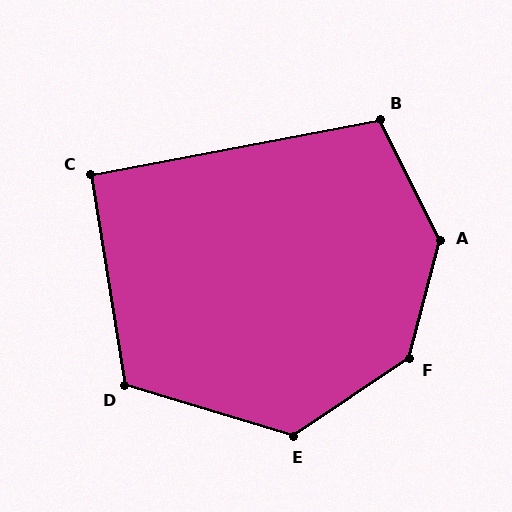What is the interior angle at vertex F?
Approximately 139 degrees (obtuse).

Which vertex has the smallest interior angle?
C, at approximately 91 degrees.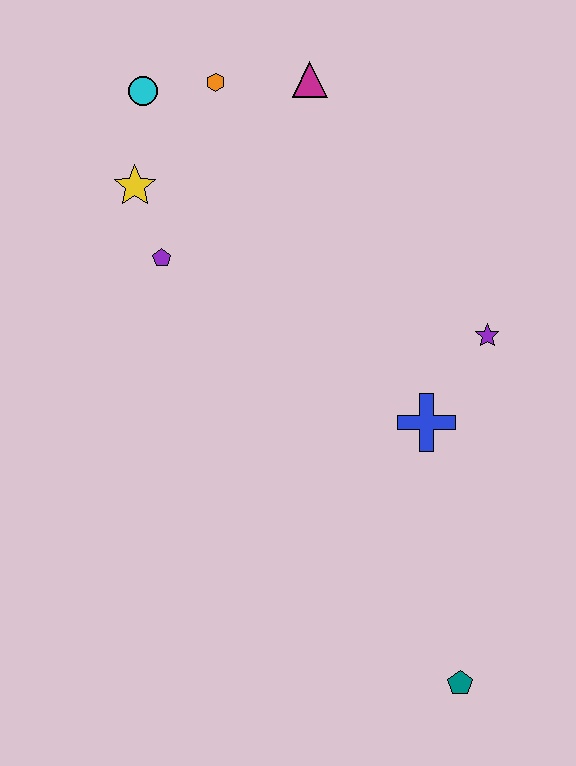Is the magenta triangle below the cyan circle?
No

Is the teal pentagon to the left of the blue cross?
No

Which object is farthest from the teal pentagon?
The cyan circle is farthest from the teal pentagon.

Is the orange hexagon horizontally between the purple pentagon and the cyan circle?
No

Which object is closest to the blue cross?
The purple star is closest to the blue cross.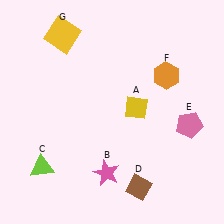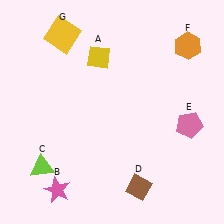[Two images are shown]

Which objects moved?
The objects that moved are: the yellow diamond (A), the pink star (B), the orange hexagon (F).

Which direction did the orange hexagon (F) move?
The orange hexagon (F) moved up.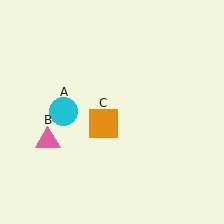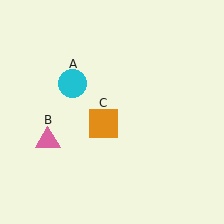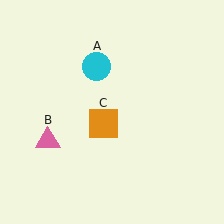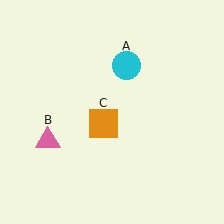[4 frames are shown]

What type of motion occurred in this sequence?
The cyan circle (object A) rotated clockwise around the center of the scene.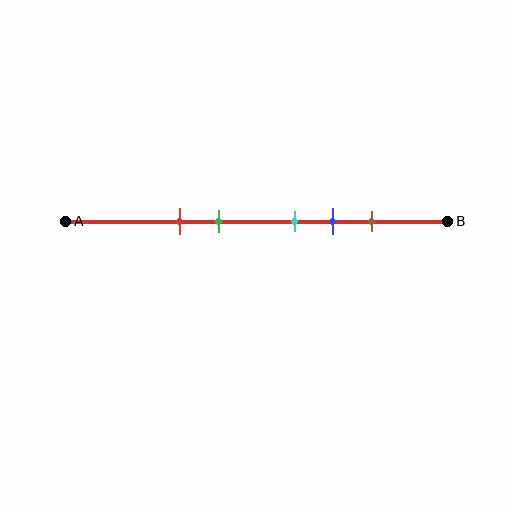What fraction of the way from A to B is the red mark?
The red mark is approximately 30% (0.3) of the way from A to B.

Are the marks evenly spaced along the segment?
No, the marks are not evenly spaced.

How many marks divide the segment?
There are 5 marks dividing the segment.